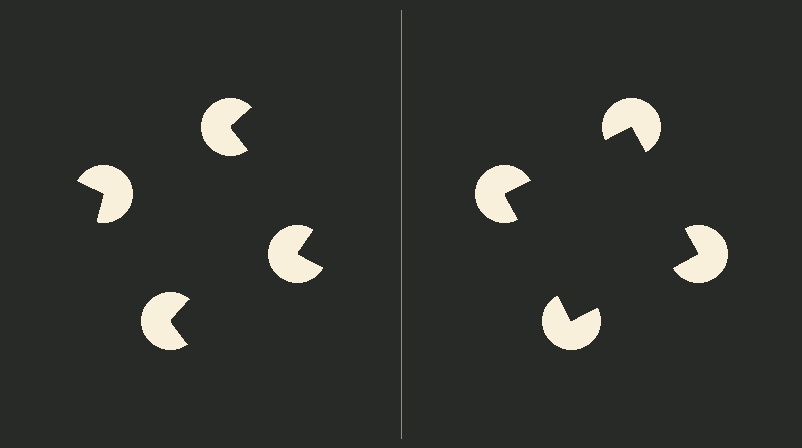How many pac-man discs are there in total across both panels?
8 — 4 on each side.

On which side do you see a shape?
An illusory square appears on the right side. On the left side the wedge cuts are rotated, so no coherent shape forms.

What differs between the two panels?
The pac-man discs are positioned identically on both sides; only the wedge orientations differ. On the right they align to a square; on the left they are misaligned.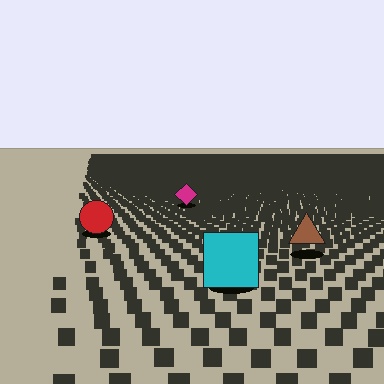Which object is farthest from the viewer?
The magenta diamond is farthest from the viewer. It appears smaller and the ground texture around it is denser.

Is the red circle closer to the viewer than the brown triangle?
No. The brown triangle is closer — you can tell from the texture gradient: the ground texture is coarser near it.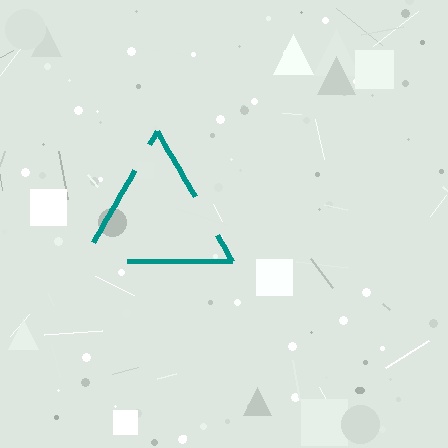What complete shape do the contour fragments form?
The contour fragments form a triangle.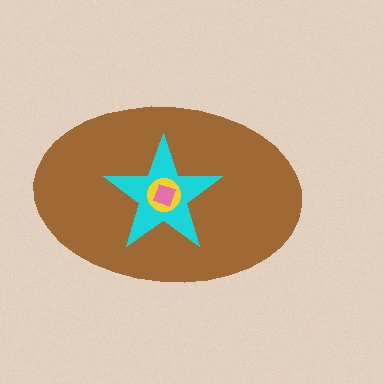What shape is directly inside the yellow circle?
The pink diamond.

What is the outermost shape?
The brown ellipse.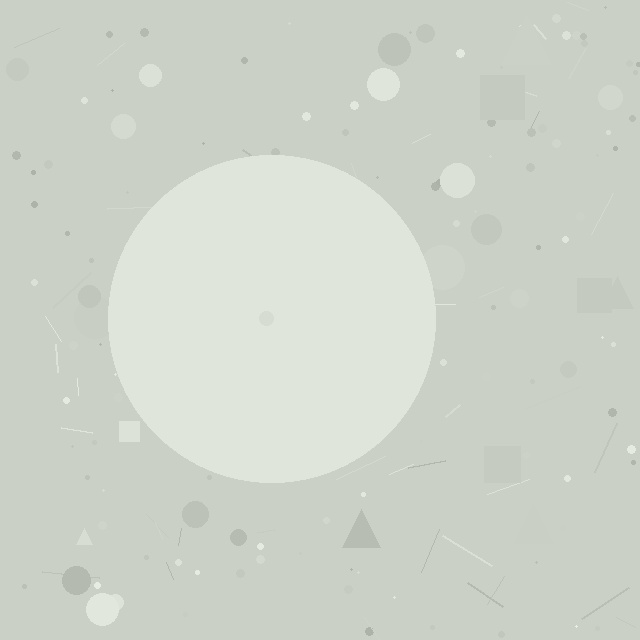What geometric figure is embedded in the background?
A circle is embedded in the background.